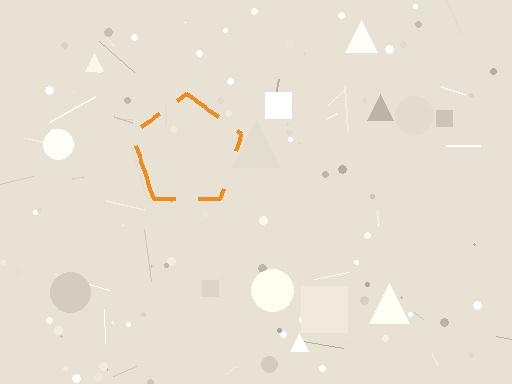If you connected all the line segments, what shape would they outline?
They would outline a pentagon.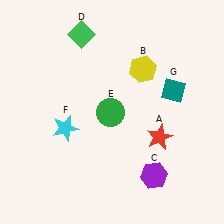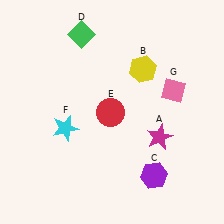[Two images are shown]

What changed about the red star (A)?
In Image 1, A is red. In Image 2, it changed to magenta.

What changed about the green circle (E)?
In Image 1, E is green. In Image 2, it changed to red.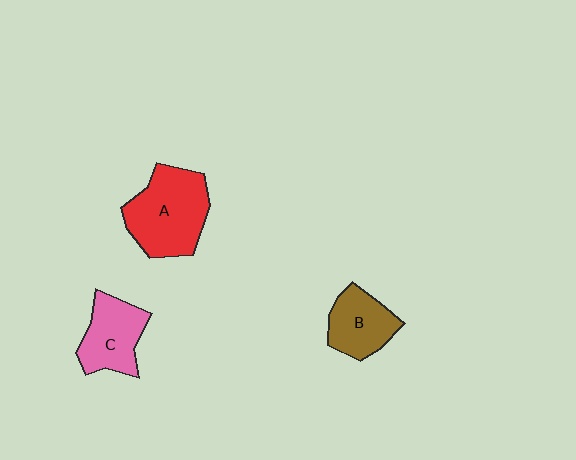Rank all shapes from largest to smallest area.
From largest to smallest: A (red), C (pink), B (brown).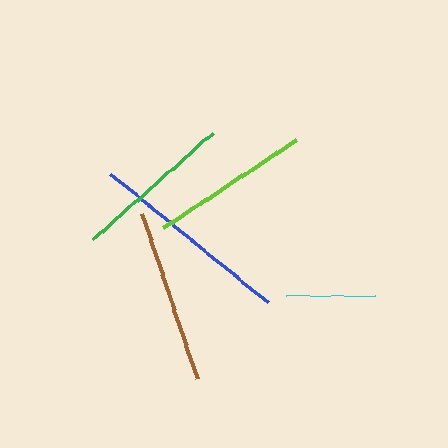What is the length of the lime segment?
The lime segment is approximately 159 pixels long.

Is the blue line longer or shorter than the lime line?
The blue line is longer than the lime line.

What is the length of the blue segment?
The blue segment is approximately 203 pixels long.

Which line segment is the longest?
The blue line is the longest at approximately 203 pixels.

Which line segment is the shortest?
The cyan line is the shortest at approximately 88 pixels.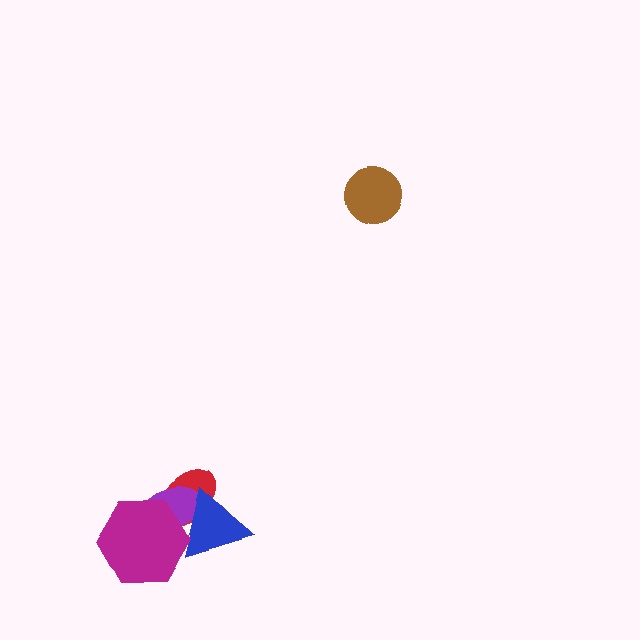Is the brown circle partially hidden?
No, no other shape covers it.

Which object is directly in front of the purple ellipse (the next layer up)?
The blue triangle is directly in front of the purple ellipse.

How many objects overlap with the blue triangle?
3 objects overlap with the blue triangle.